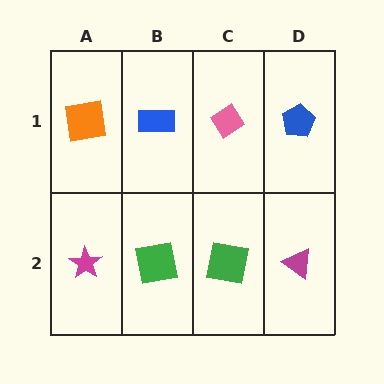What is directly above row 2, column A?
An orange square.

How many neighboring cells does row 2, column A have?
2.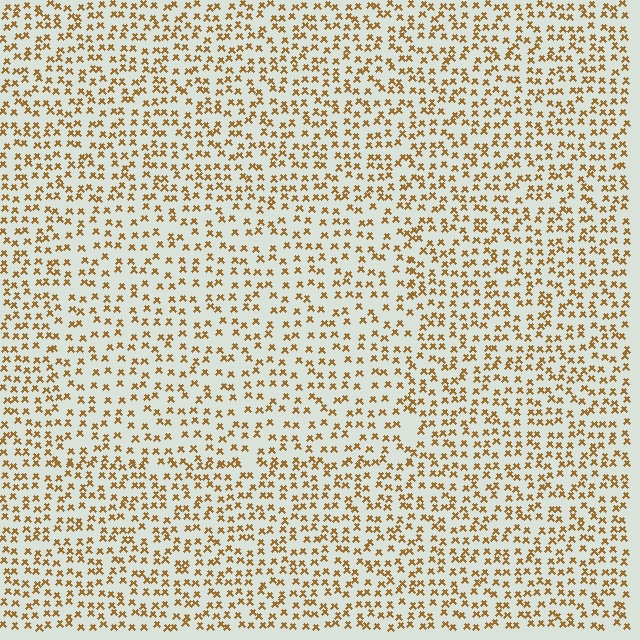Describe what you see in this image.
The image contains small brown elements arranged at two different densities. A rectangle-shaped region is visible where the elements are less densely packed than the surrounding area.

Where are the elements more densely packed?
The elements are more densely packed outside the rectangle boundary.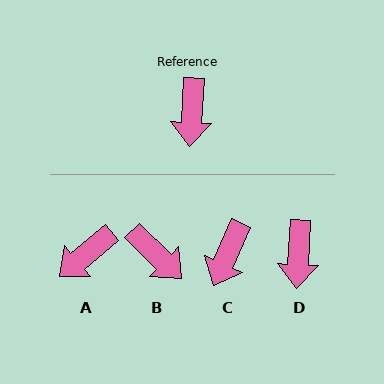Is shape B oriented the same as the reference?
No, it is off by about 49 degrees.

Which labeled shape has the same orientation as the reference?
D.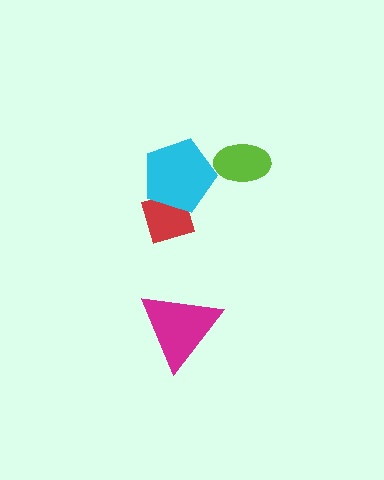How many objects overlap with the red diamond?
1 object overlaps with the red diamond.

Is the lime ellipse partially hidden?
No, no other shape covers it.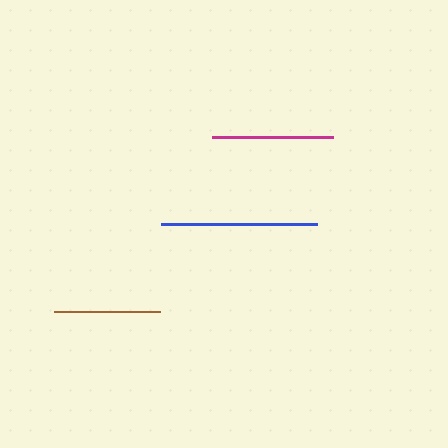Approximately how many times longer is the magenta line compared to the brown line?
The magenta line is approximately 1.1 times the length of the brown line.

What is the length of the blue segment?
The blue segment is approximately 156 pixels long.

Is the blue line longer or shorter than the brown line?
The blue line is longer than the brown line.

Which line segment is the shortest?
The brown line is the shortest at approximately 106 pixels.